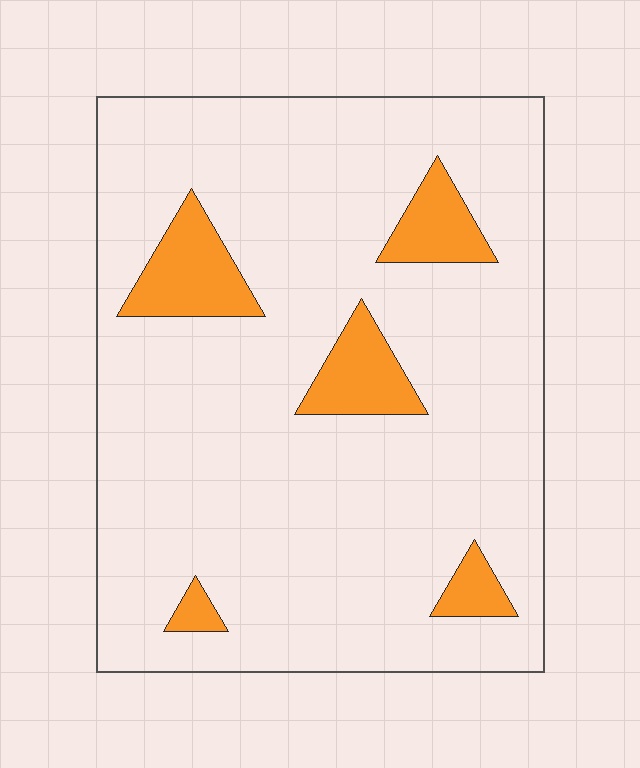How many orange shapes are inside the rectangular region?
5.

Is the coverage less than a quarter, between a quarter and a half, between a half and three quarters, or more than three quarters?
Less than a quarter.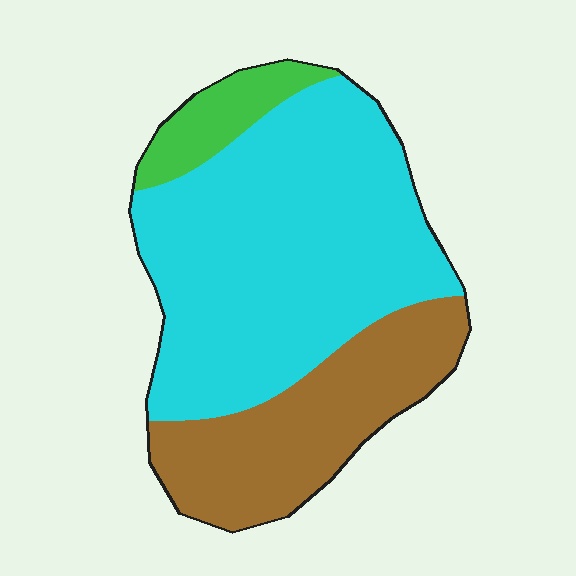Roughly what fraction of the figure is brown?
Brown covers roughly 30% of the figure.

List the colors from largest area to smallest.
From largest to smallest: cyan, brown, green.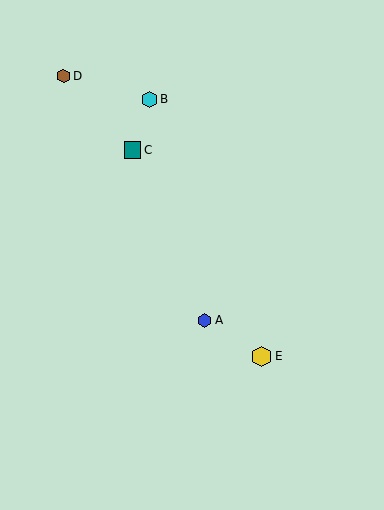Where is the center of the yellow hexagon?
The center of the yellow hexagon is at (261, 356).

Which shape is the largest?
The yellow hexagon (labeled E) is the largest.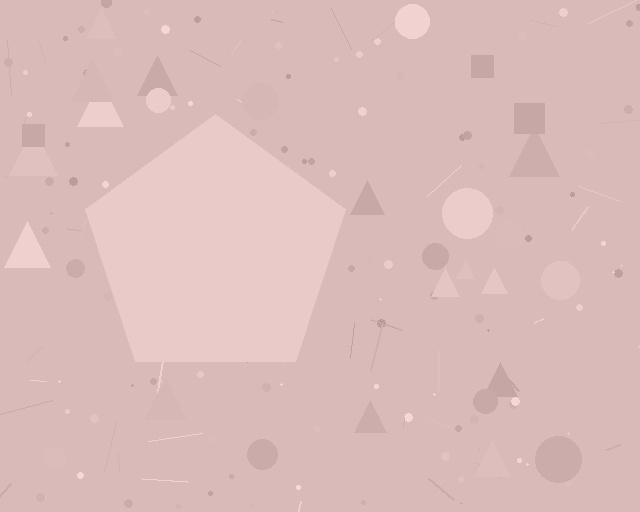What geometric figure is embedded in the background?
A pentagon is embedded in the background.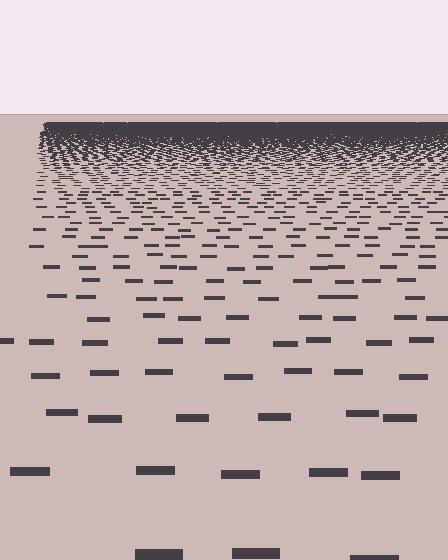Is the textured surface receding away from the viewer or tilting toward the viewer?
The surface is receding away from the viewer. Texture elements get smaller and denser toward the top.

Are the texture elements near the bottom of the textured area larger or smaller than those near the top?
Larger. Near the bottom, elements are closer to the viewer and appear at a bigger on-screen size.